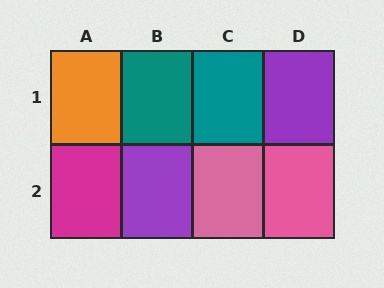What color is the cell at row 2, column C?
Pink.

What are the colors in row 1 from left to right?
Orange, teal, teal, purple.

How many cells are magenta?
1 cell is magenta.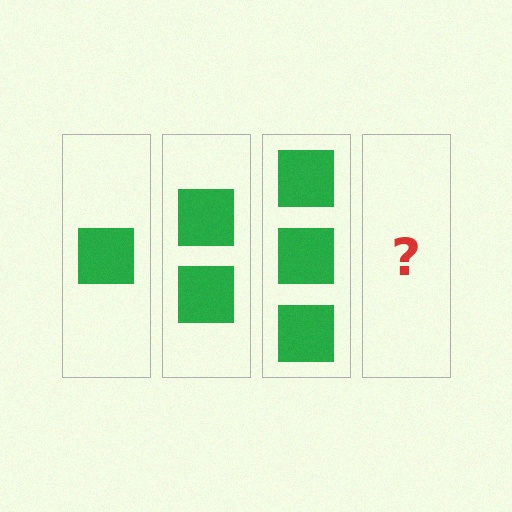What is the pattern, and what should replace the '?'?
The pattern is that each step adds one more square. The '?' should be 4 squares.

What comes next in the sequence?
The next element should be 4 squares.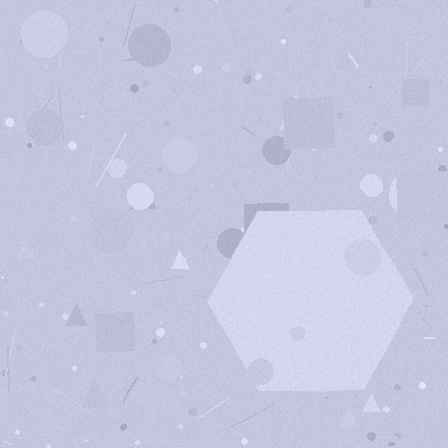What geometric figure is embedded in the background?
A hexagon is embedded in the background.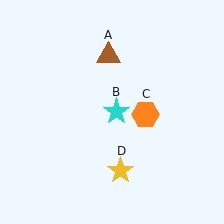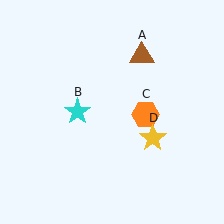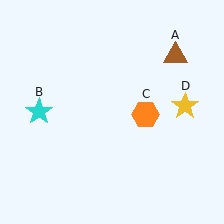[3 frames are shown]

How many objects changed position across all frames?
3 objects changed position: brown triangle (object A), cyan star (object B), yellow star (object D).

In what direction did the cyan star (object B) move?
The cyan star (object B) moved left.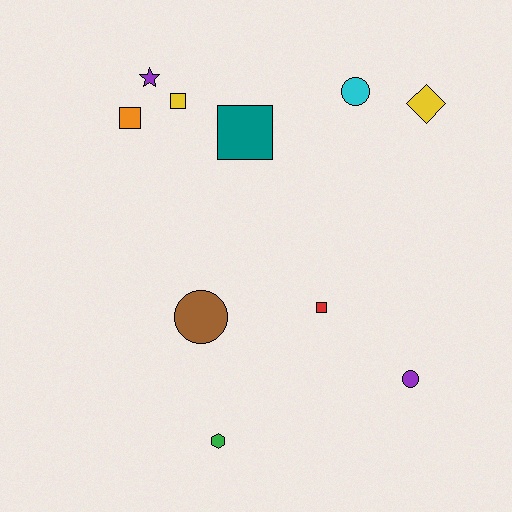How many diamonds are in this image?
There is 1 diamond.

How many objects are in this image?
There are 10 objects.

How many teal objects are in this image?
There is 1 teal object.